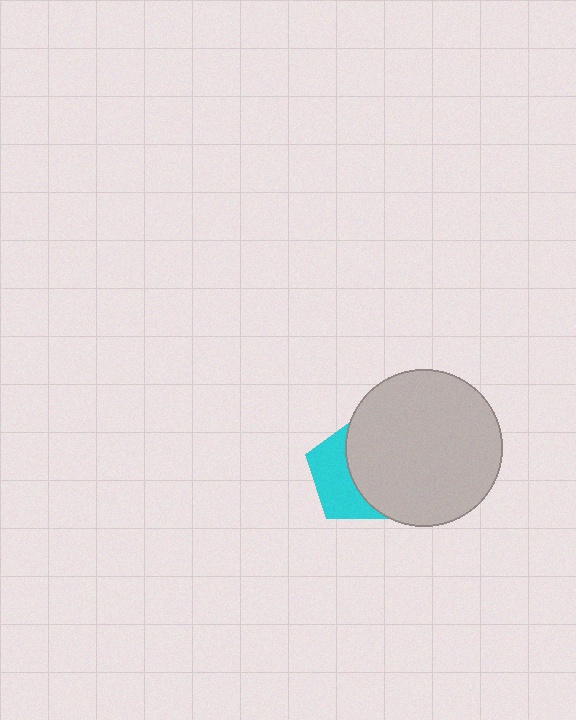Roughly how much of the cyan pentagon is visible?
A small part of it is visible (roughly 43%).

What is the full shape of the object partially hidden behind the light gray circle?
The partially hidden object is a cyan pentagon.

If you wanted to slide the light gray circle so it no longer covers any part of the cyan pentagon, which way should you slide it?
Slide it right — that is the most direct way to separate the two shapes.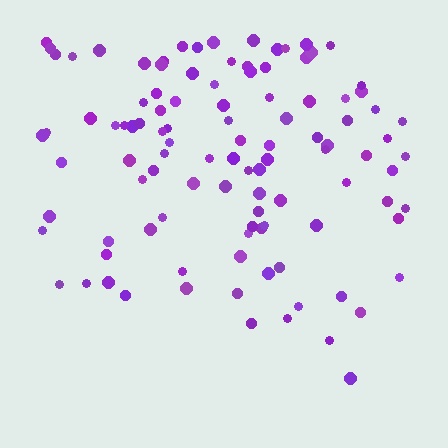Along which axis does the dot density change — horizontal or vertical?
Vertical.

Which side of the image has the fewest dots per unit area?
The bottom.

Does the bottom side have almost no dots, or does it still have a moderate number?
Still a moderate number, just noticeably fewer than the top.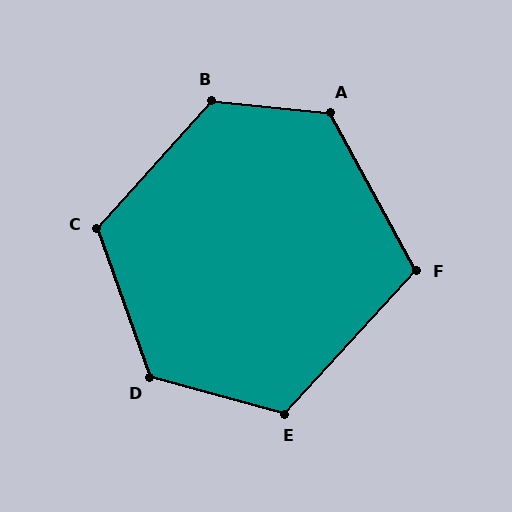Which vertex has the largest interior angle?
B, at approximately 126 degrees.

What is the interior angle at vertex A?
Approximately 124 degrees (obtuse).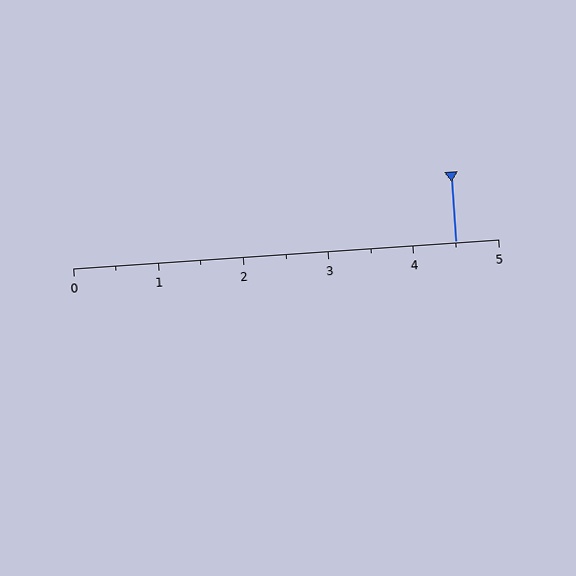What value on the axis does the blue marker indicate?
The marker indicates approximately 4.5.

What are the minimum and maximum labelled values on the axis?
The axis runs from 0 to 5.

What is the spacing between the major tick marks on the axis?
The major ticks are spaced 1 apart.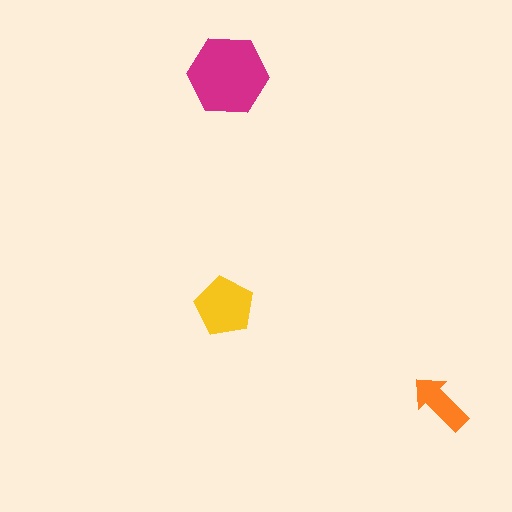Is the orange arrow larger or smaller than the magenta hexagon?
Smaller.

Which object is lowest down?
The orange arrow is bottommost.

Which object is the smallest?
The orange arrow.